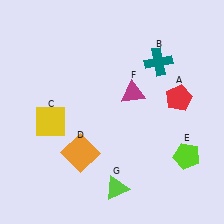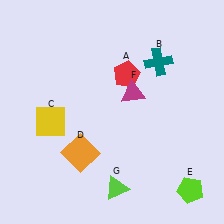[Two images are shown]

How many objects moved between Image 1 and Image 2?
2 objects moved between the two images.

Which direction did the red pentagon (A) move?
The red pentagon (A) moved left.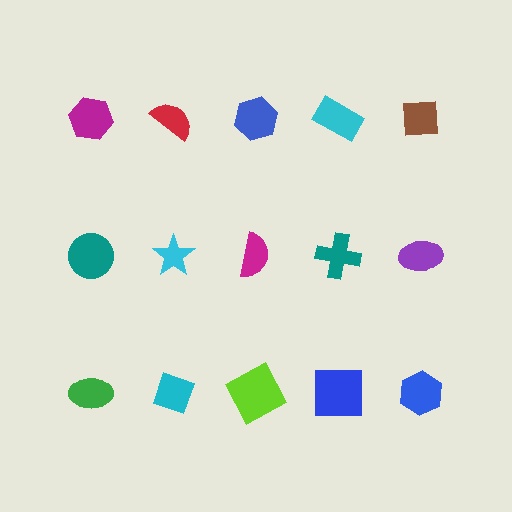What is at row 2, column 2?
A cyan star.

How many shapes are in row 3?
5 shapes.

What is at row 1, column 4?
A cyan rectangle.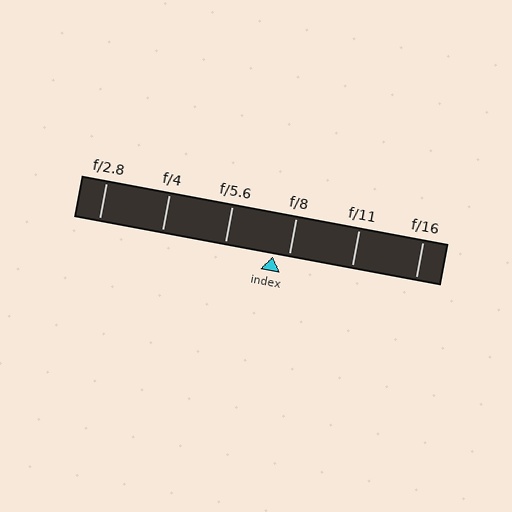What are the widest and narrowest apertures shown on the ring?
The widest aperture shown is f/2.8 and the narrowest is f/16.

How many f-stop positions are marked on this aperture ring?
There are 6 f-stop positions marked.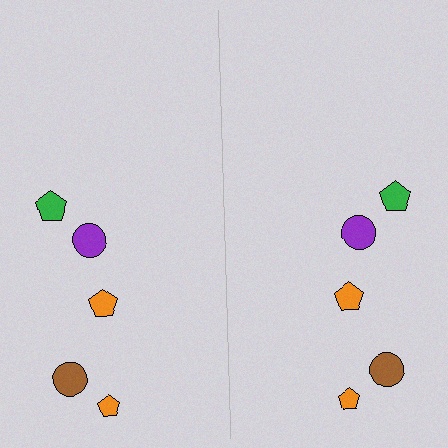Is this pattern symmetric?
Yes, this pattern has bilateral (reflection) symmetry.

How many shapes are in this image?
There are 10 shapes in this image.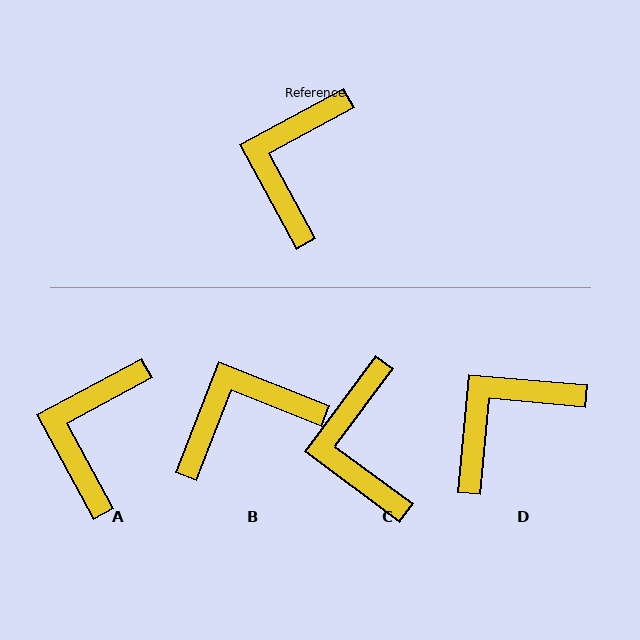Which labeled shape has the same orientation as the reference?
A.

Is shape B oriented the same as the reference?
No, it is off by about 50 degrees.